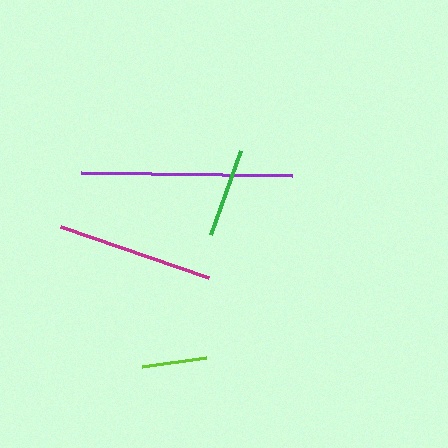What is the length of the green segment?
The green segment is approximately 89 pixels long.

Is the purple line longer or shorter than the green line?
The purple line is longer than the green line.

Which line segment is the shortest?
The lime line is the shortest at approximately 64 pixels.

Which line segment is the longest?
The purple line is the longest at approximately 211 pixels.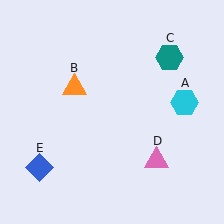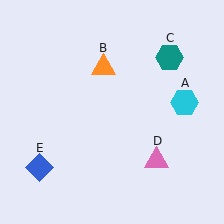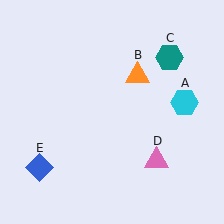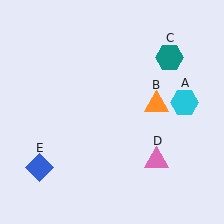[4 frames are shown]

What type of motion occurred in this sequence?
The orange triangle (object B) rotated clockwise around the center of the scene.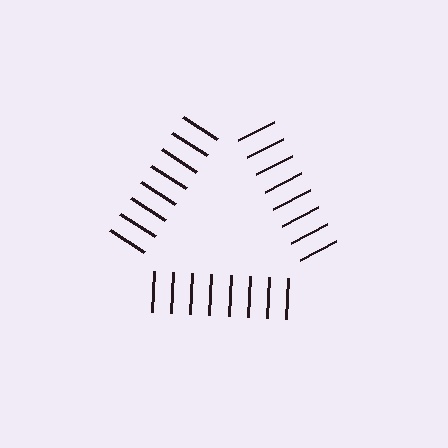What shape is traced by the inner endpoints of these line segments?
An illusory triangle — the line segments terminate on its edges but no continuous stroke is drawn.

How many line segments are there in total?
24 — 8 along each of the 3 edges.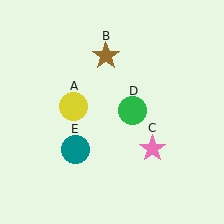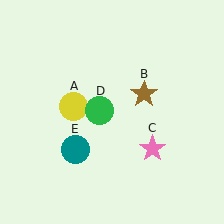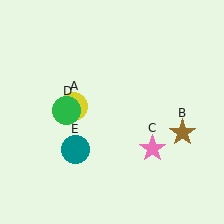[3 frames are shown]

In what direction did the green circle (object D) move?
The green circle (object D) moved left.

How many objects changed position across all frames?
2 objects changed position: brown star (object B), green circle (object D).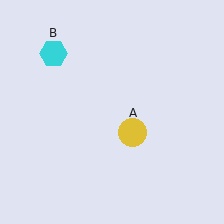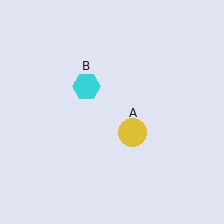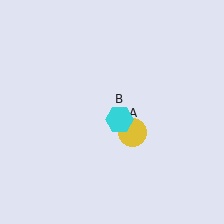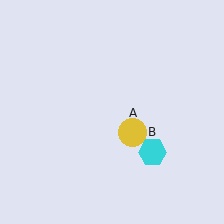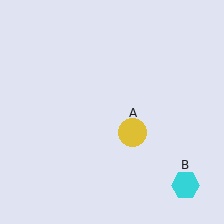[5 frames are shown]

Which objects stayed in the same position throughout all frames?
Yellow circle (object A) remained stationary.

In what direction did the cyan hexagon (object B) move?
The cyan hexagon (object B) moved down and to the right.